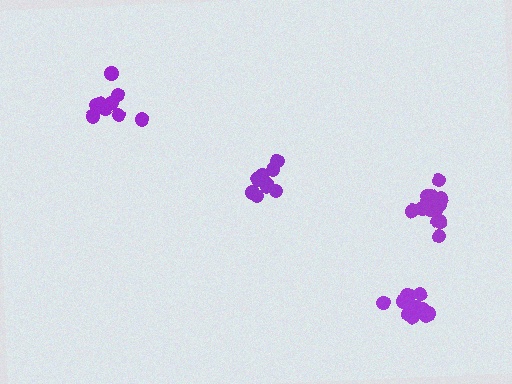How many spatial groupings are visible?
There are 4 spatial groupings.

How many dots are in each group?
Group 1: 12 dots, Group 2: 10 dots, Group 3: 16 dots, Group 4: 10 dots (48 total).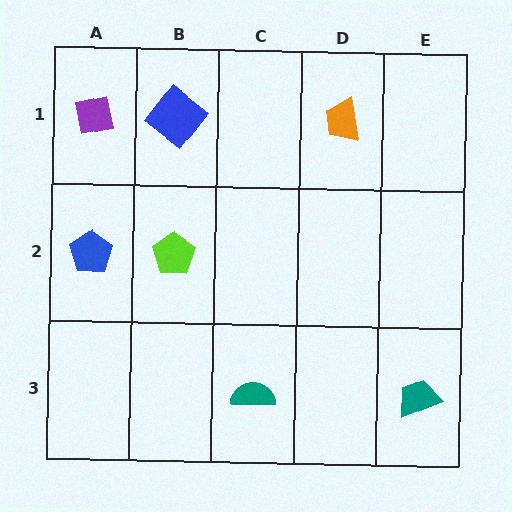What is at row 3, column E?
A teal trapezoid.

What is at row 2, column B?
A lime pentagon.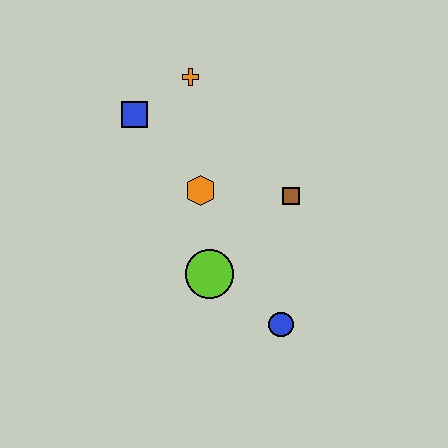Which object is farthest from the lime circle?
The orange cross is farthest from the lime circle.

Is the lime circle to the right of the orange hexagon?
Yes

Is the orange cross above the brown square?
Yes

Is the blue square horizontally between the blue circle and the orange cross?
No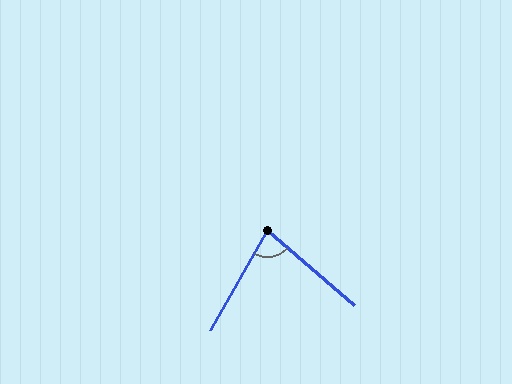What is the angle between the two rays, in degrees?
Approximately 79 degrees.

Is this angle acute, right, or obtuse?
It is acute.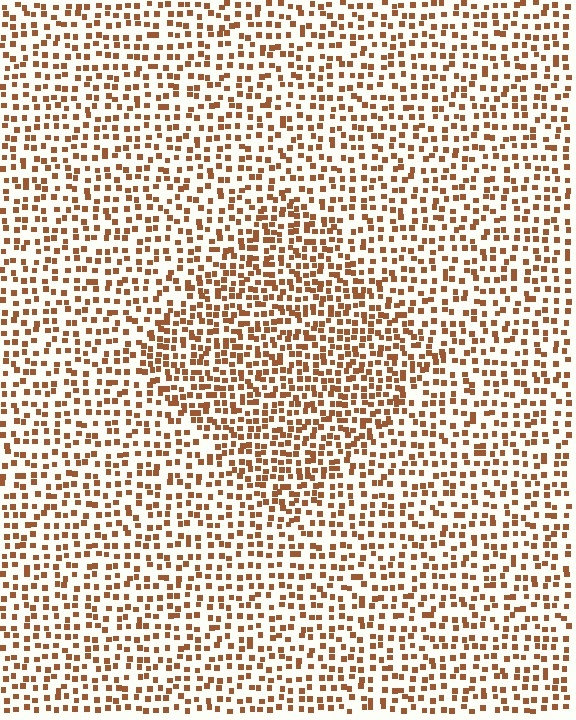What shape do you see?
I see a diamond.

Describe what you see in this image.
The image contains small brown elements arranged at two different densities. A diamond-shaped region is visible where the elements are more densely packed than the surrounding area.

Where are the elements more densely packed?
The elements are more densely packed inside the diamond boundary.